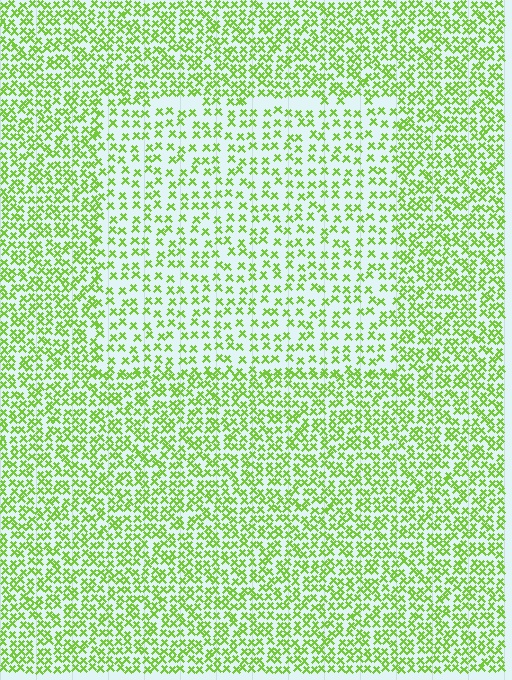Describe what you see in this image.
The image contains small lime elements arranged at two different densities. A rectangle-shaped region is visible where the elements are less densely packed than the surrounding area.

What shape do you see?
I see a rectangle.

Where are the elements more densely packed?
The elements are more densely packed outside the rectangle boundary.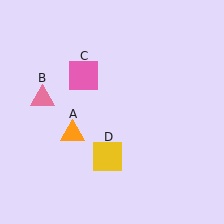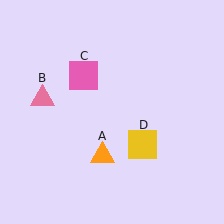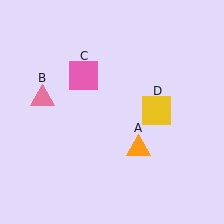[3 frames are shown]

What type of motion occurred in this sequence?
The orange triangle (object A), yellow square (object D) rotated counterclockwise around the center of the scene.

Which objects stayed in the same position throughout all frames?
Pink triangle (object B) and pink square (object C) remained stationary.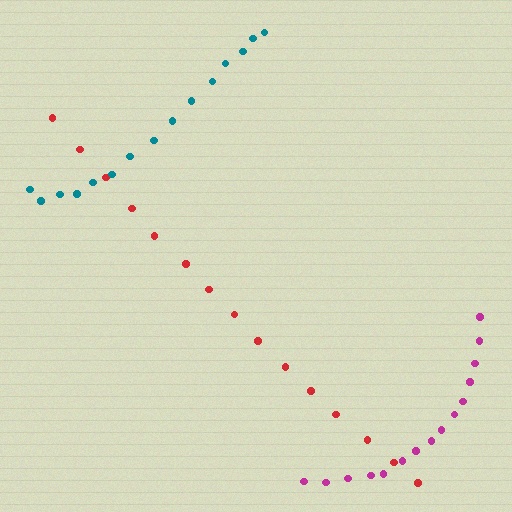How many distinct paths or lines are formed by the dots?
There are 3 distinct paths.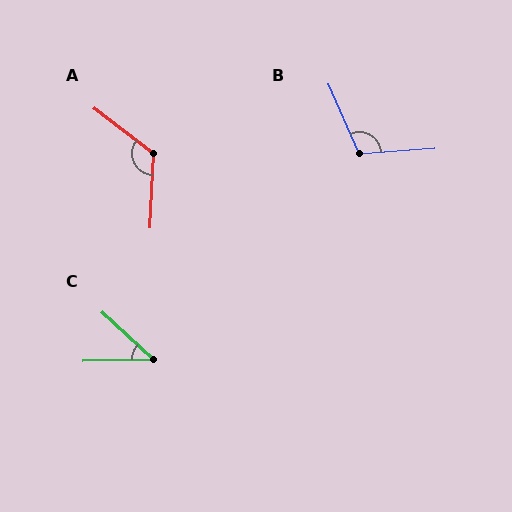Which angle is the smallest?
C, at approximately 44 degrees.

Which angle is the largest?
A, at approximately 125 degrees.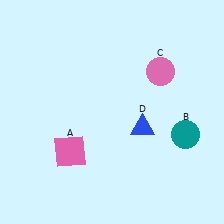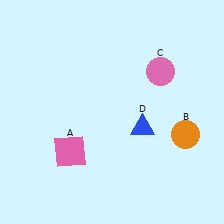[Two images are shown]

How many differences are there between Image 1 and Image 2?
There is 1 difference between the two images.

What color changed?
The circle (B) changed from teal in Image 1 to orange in Image 2.